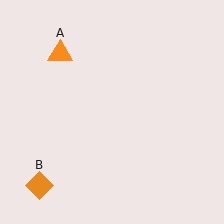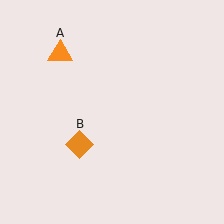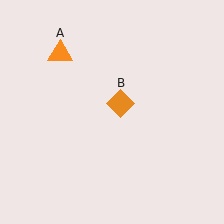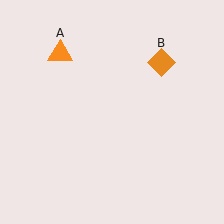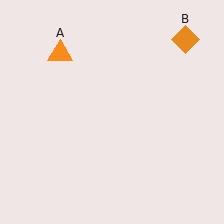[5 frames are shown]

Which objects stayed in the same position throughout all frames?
Orange triangle (object A) remained stationary.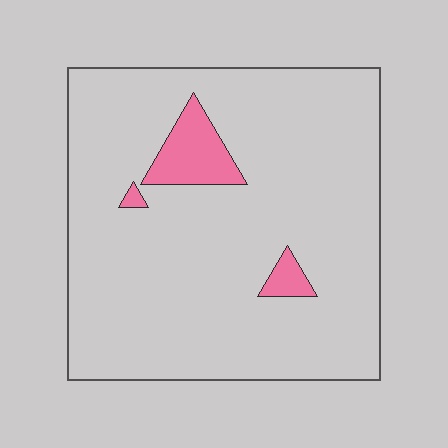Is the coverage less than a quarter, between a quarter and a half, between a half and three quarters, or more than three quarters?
Less than a quarter.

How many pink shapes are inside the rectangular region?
3.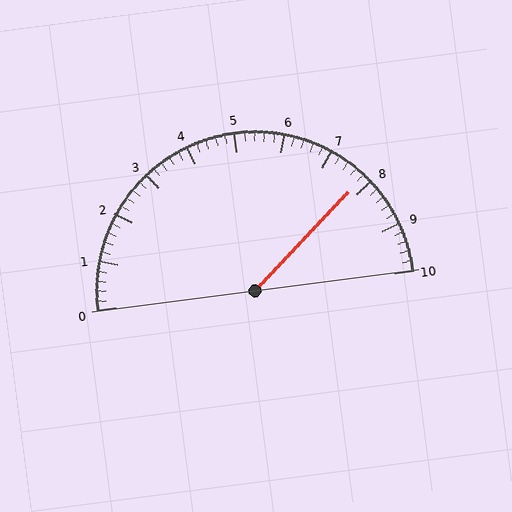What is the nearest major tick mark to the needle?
The nearest major tick mark is 8.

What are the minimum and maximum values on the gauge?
The gauge ranges from 0 to 10.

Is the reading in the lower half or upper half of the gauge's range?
The reading is in the upper half of the range (0 to 10).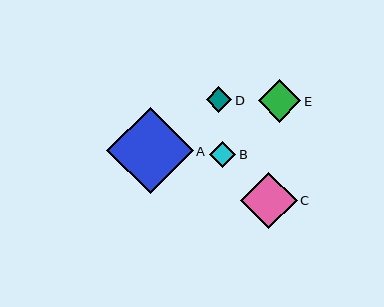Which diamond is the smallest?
Diamond D is the smallest with a size of approximately 26 pixels.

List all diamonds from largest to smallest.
From largest to smallest: A, C, E, B, D.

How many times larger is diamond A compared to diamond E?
Diamond A is approximately 2.0 times the size of diamond E.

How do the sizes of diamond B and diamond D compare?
Diamond B and diamond D are approximately the same size.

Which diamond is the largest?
Diamond A is the largest with a size of approximately 87 pixels.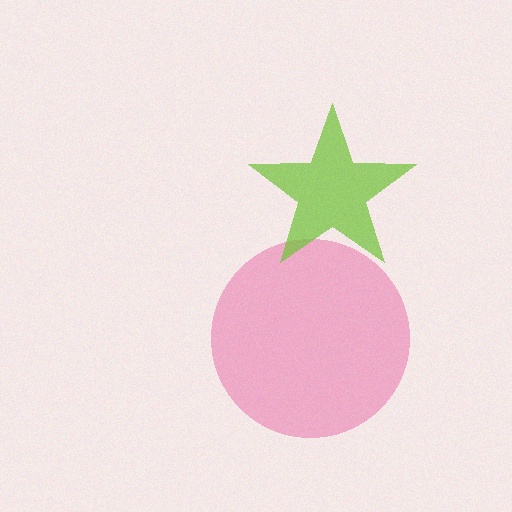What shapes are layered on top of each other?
The layered shapes are: a pink circle, a lime star.